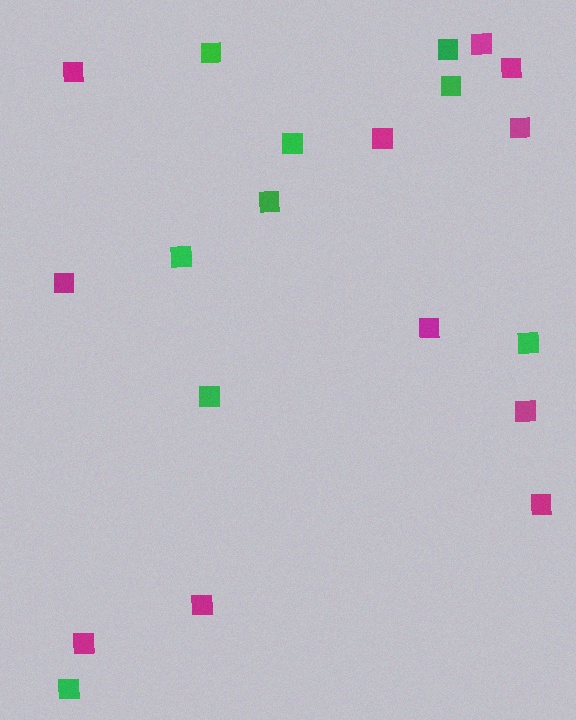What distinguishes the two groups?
There are 2 groups: one group of magenta squares (11) and one group of green squares (9).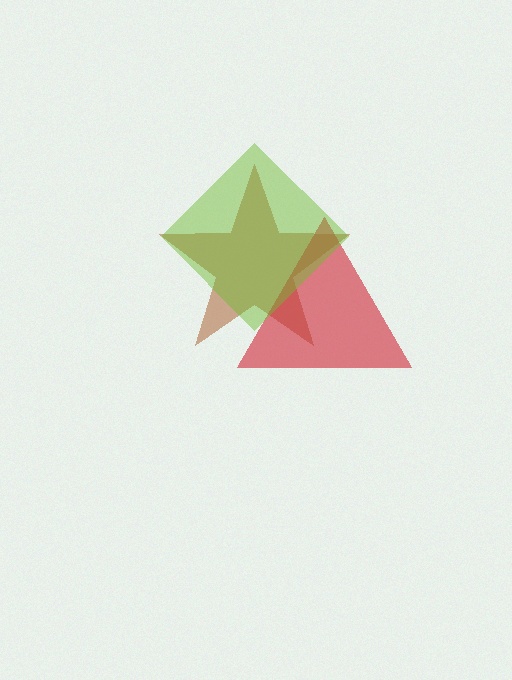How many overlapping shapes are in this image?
There are 3 overlapping shapes in the image.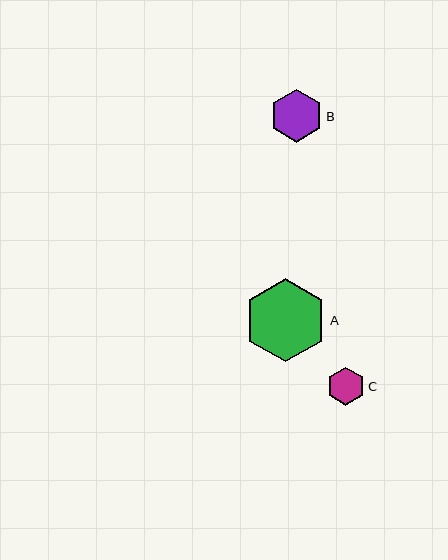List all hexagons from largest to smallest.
From largest to smallest: A, B, C.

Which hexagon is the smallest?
Hexagon C is the smallest with a size of approximately 38 pixels.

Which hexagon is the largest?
Hexagon A is the largest with a size of approximately 83 pixels.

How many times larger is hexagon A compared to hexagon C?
Hexagon A is approximately 2.2 times the size of hexagon C.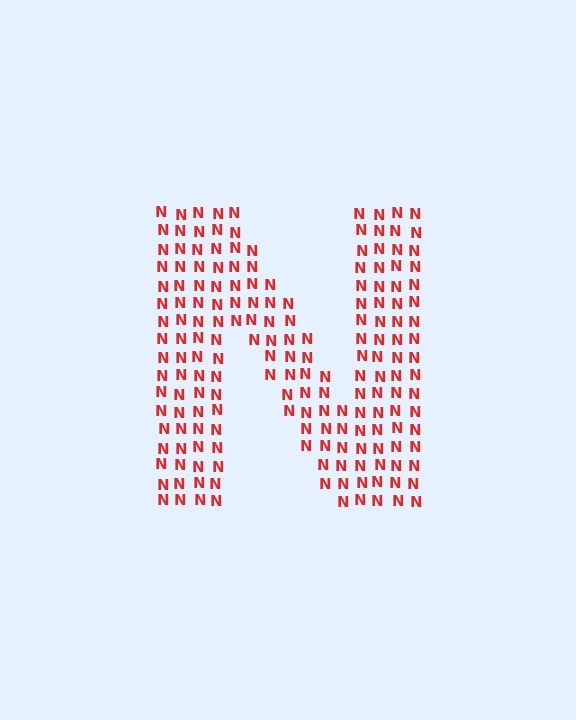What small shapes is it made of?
It is made of small letter N's.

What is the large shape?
The large shape is the letter N.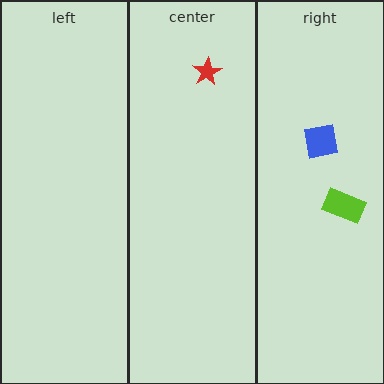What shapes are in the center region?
The red star.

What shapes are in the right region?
The lime rectangle, the blue square.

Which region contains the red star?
The center region.